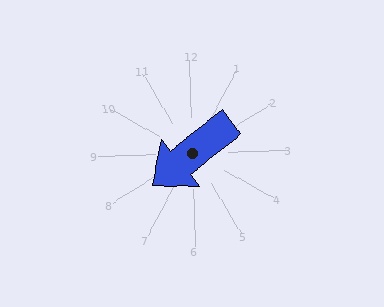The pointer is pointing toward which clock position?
Roughly 8 o'clock.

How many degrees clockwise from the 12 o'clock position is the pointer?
Approximately 233 degrees.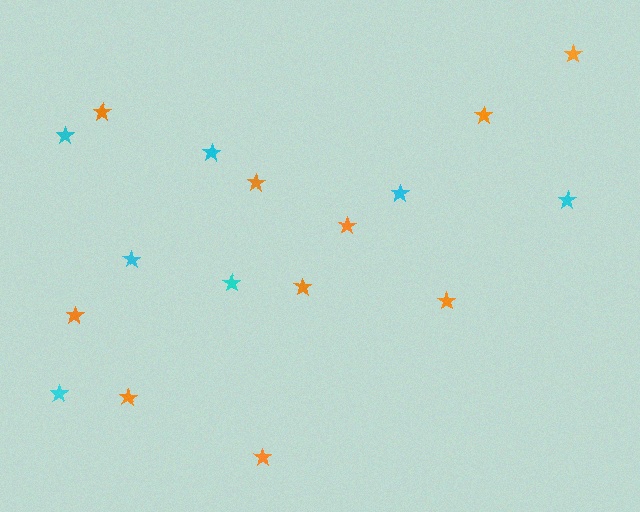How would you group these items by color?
There are 2 groups: one group of cyan stars (7) and one group of orange stars (10).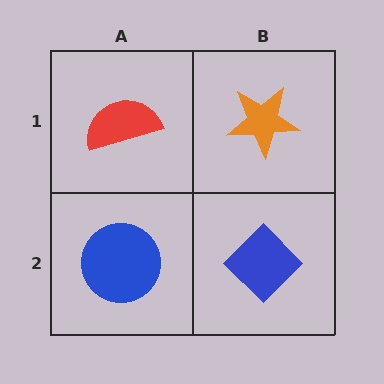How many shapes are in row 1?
2 shapes.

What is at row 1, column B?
An orange star.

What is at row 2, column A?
A blue circle.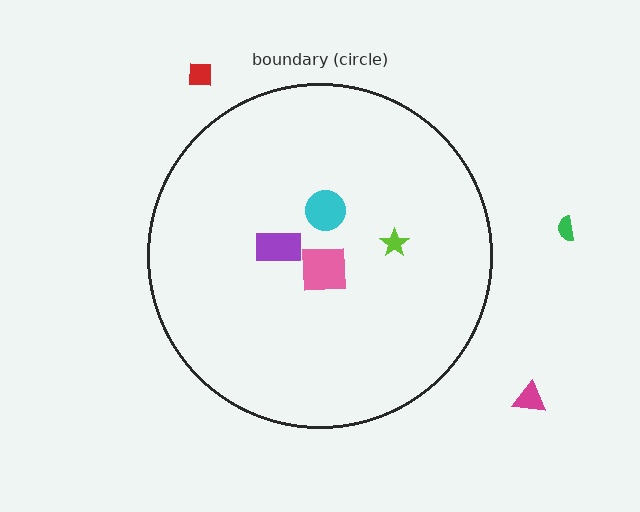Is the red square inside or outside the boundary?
Outside.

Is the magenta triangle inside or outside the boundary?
Outside.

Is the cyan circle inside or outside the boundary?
Inside.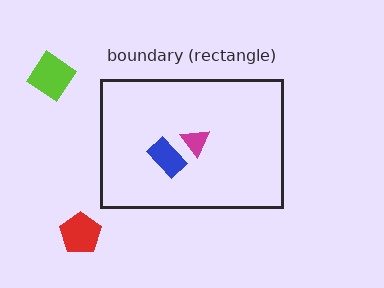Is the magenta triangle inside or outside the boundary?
Inside.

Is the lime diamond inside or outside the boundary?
Outside.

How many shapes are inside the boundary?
2 inside, 2 outside.